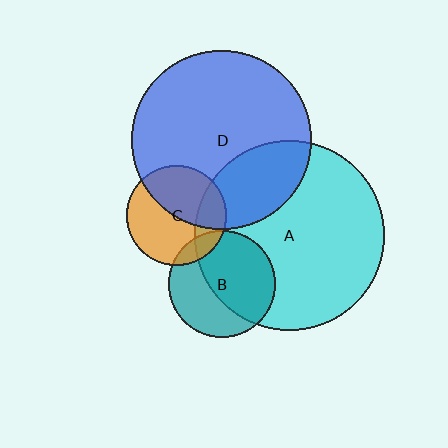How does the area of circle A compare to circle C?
Approximately 3.6 times.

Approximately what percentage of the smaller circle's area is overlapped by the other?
Approximately 60%.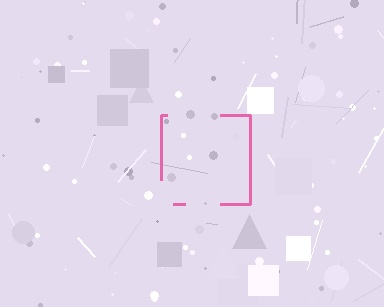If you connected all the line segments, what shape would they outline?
They would outline a square.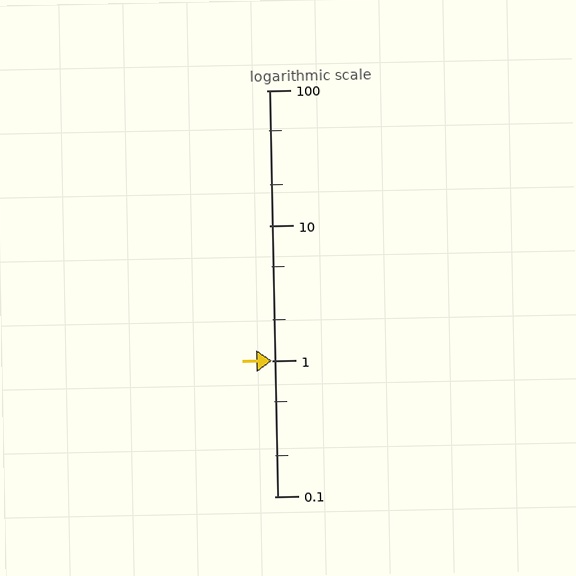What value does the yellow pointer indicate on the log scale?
The pointer indicates approximately 1.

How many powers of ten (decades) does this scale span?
The scale spans 3 decades, from 0.1 to 100.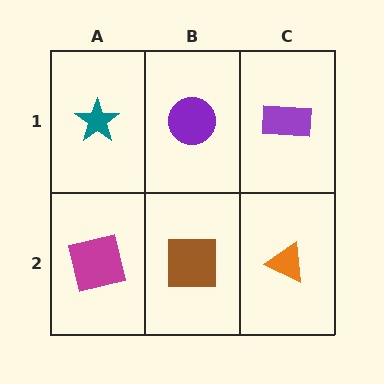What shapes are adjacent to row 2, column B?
A purple circle (row 1, column B), a magenta square (row 2, column A), an orange triangle (row 2, column C).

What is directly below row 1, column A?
A magenta square.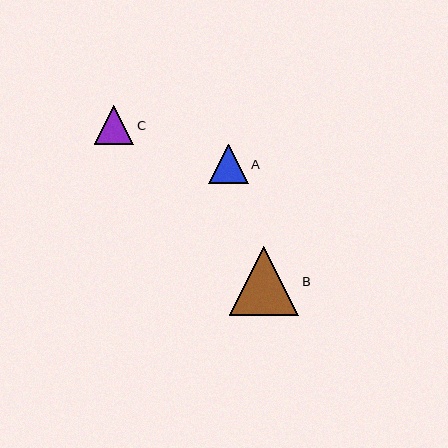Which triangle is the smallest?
Triangle A is the smallest with a size of approximately 39 pixels.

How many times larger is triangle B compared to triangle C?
Triangle B is approximately 1.8 times the size of triangle C.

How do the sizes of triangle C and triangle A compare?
Triangle C and triangle A are approximately the same size.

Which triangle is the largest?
Triangle B is the largest with a size of approximately 69 pixels.